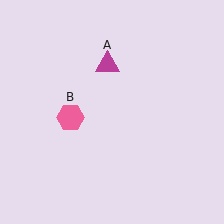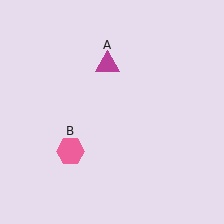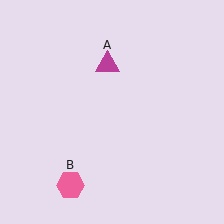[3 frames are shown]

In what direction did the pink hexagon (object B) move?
The pink hexagon (object B) moved down.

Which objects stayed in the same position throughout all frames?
Magenta triangle (object A) remained stationary.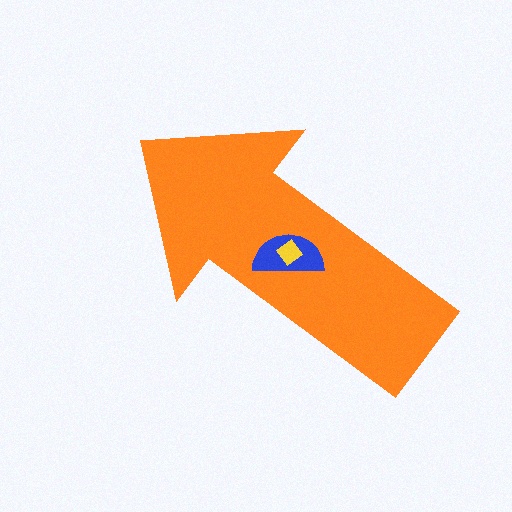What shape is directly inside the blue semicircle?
The yellow diamond.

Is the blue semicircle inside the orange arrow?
Yes.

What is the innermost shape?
The yellow diamond.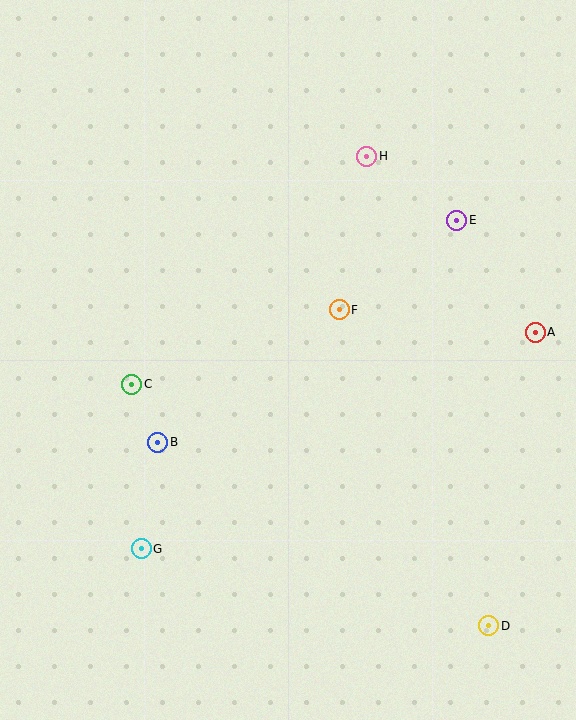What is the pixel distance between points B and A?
The distance between B and A is 393 pixels.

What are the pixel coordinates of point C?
Point C is at (132, 384).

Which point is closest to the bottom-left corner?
Point G is closest to the bottom-left corner.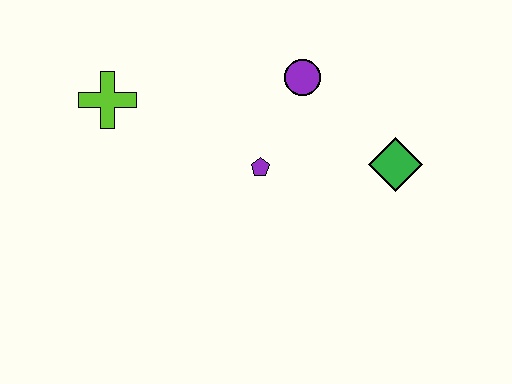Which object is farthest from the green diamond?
The lime cross is farthest from the green diamond.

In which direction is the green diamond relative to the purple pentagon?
The green diamond is to the right of the purple pentagon.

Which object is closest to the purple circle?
The purple pentagon is closest to the purple circle.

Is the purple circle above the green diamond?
Yes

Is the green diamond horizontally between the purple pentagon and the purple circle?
No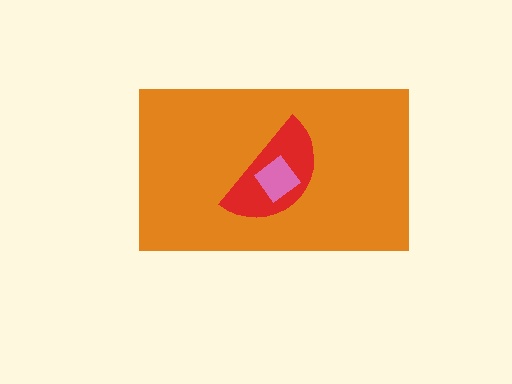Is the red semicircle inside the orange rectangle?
Yes.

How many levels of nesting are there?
3.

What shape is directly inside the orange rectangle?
The red semicircle.